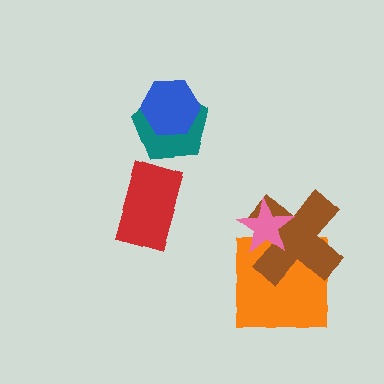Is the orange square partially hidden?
Yes, it is partially covered by another shape.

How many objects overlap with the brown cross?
2 objects overlap with the brown cross.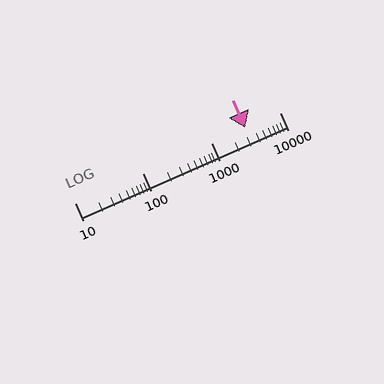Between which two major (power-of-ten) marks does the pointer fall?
The pointer is between 1000 and 10000.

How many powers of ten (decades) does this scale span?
The scale spans 3 decades, from 10 to 10000.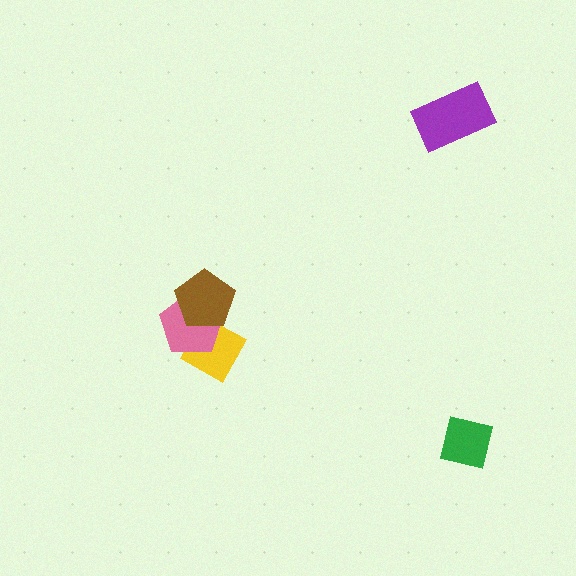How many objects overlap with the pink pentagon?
2 objects overlap with the pink pentagon.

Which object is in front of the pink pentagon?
The brown pentagon is in front of the pink pentagon.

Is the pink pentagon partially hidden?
Yes, it is partially covered by another shape.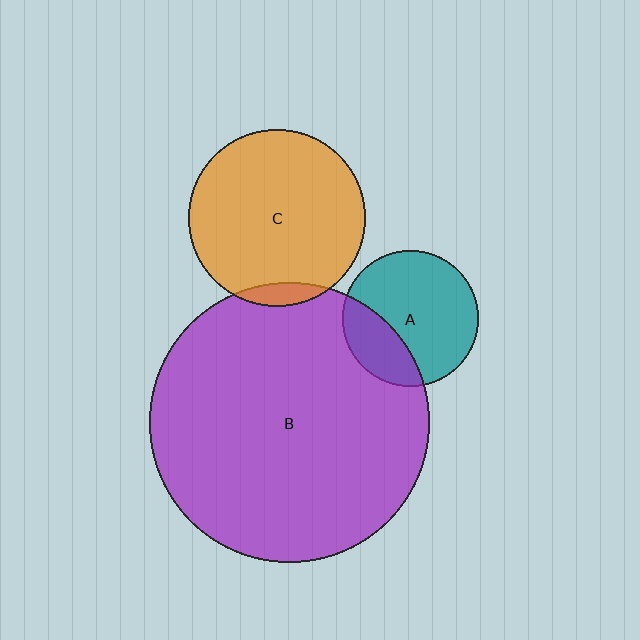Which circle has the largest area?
Circle B (purple).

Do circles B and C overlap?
Yes.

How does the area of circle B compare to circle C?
Approximately 2.5 times.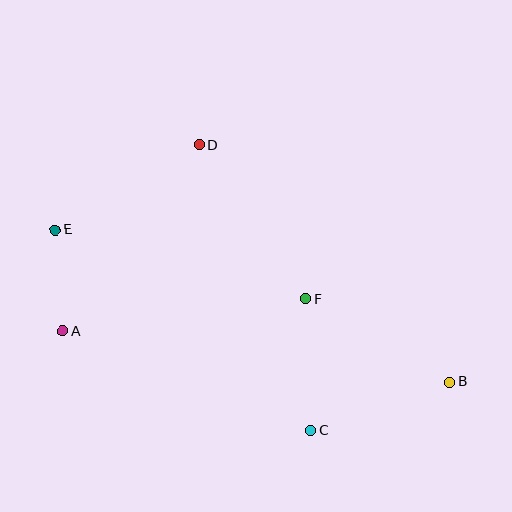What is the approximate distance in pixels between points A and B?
The distance between A and B is approximately 390 pixels.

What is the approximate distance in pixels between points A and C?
The distance between A and C is approximately 267 pixels.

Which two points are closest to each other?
Points A and E are closest to each other.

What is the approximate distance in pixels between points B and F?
The distance between B and F is approximately 166 pixels.